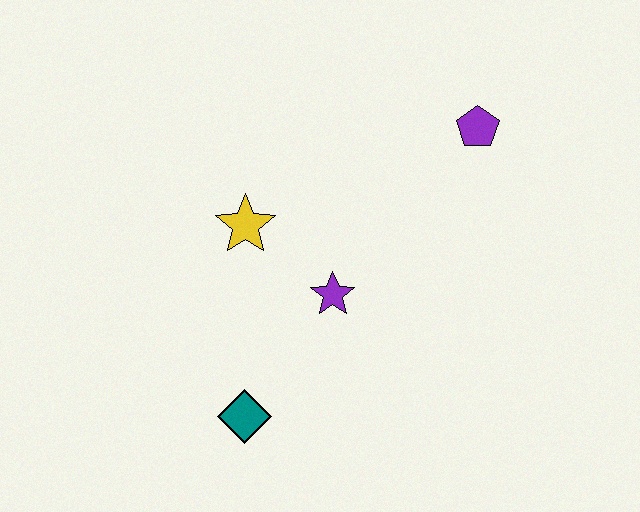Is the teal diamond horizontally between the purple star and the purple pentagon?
No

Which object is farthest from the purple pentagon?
The teal diamond is farthest from the purple pentagon.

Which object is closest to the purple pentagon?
The purple star is closest to the purple pentagon.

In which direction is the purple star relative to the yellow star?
The purple star is to the right of the yellow star.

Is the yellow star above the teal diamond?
Yes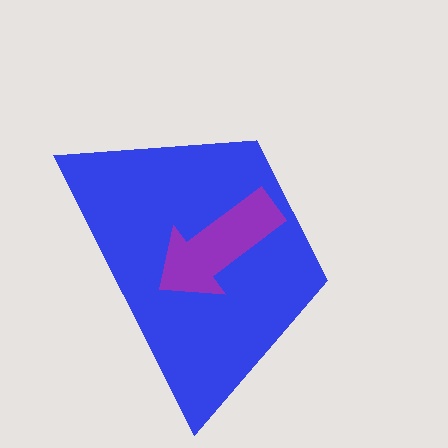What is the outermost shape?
The blue trapezoid.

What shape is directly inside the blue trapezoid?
The purple arrow.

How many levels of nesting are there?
2.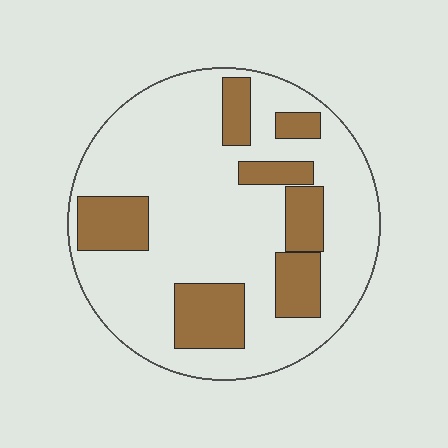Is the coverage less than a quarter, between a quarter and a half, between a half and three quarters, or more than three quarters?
Less than a quarter.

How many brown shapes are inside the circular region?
7.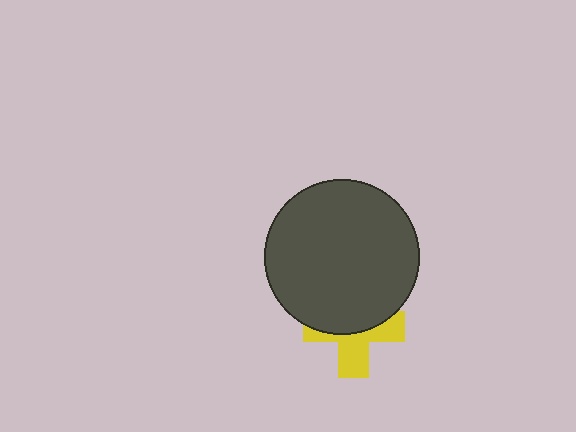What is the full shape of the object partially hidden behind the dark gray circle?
The partially hidden object is a yellow cross.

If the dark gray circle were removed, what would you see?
You would see the complete yellow cross.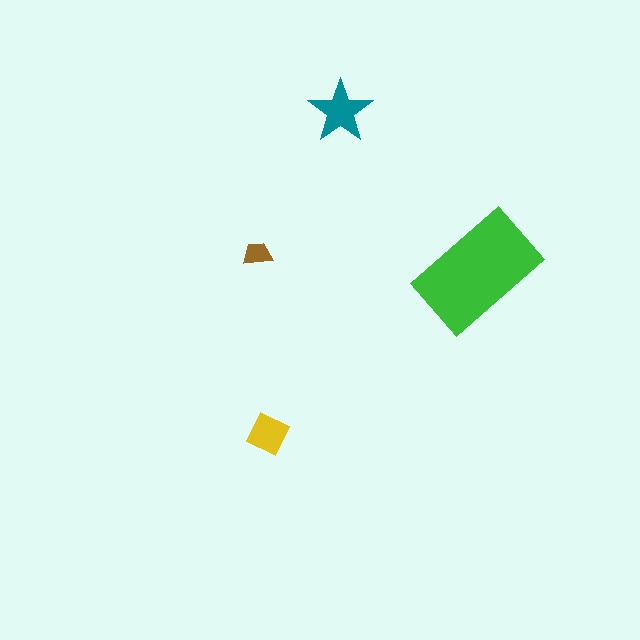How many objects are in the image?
There are 4 objects in the image.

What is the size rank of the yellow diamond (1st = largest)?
3rd.